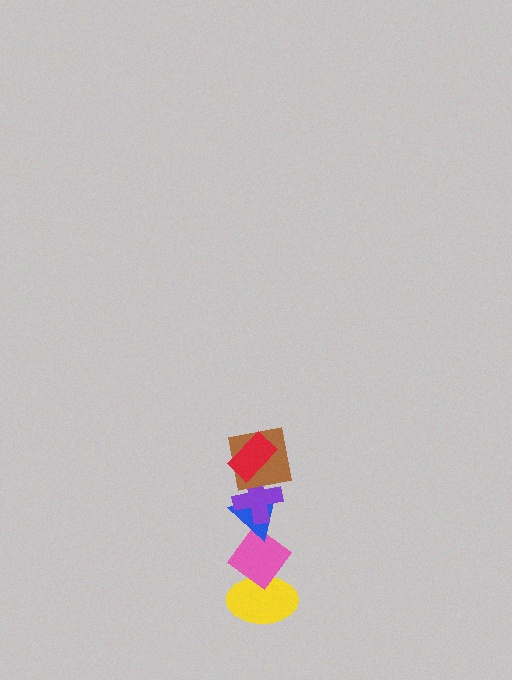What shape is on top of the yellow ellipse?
The pink diamond is on top of the yellow ellipse.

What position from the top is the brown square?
The brown square is 2nd from the top.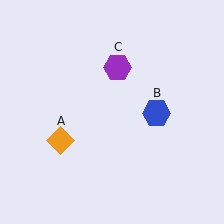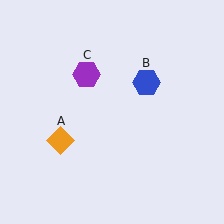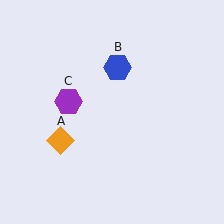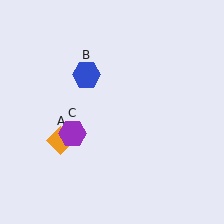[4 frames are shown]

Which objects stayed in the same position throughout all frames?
Orange diamond (object A) remained stationary.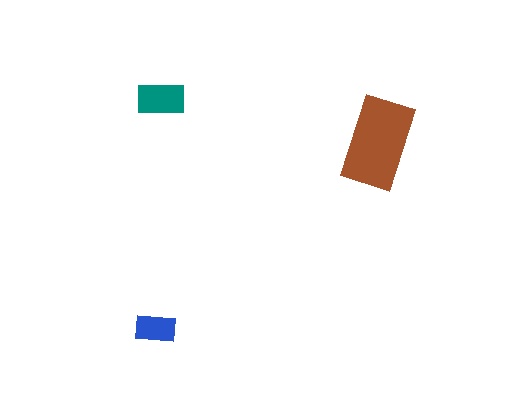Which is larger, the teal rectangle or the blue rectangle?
The teal one.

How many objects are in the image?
There are 3 objects in the image.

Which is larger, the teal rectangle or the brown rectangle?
The brown one.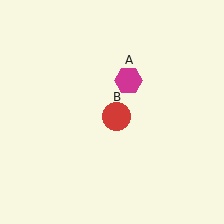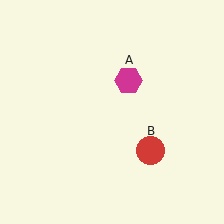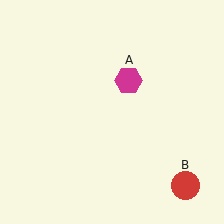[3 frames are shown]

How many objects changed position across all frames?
1 object changed position: red circle (object B).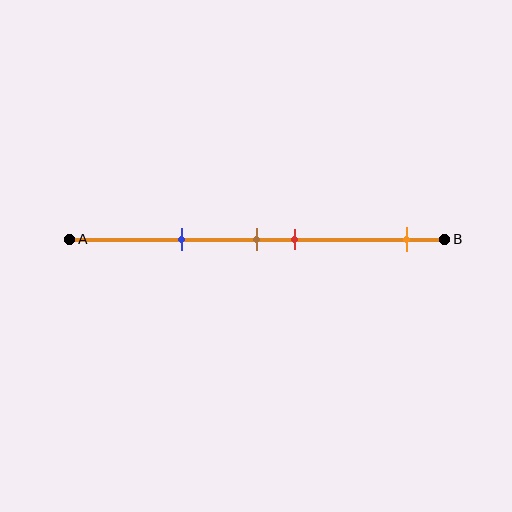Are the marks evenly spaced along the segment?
No, the marks are not evenly spaced.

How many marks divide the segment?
There are 4 marks dividing the segment.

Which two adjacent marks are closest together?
The brown and red marks are the closest adjacent pair.